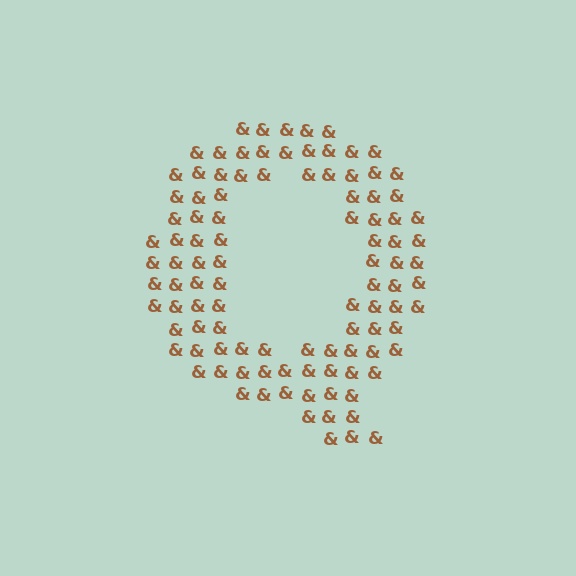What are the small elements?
The small elements are ampersands.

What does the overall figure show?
The overall figure shows the letter Q.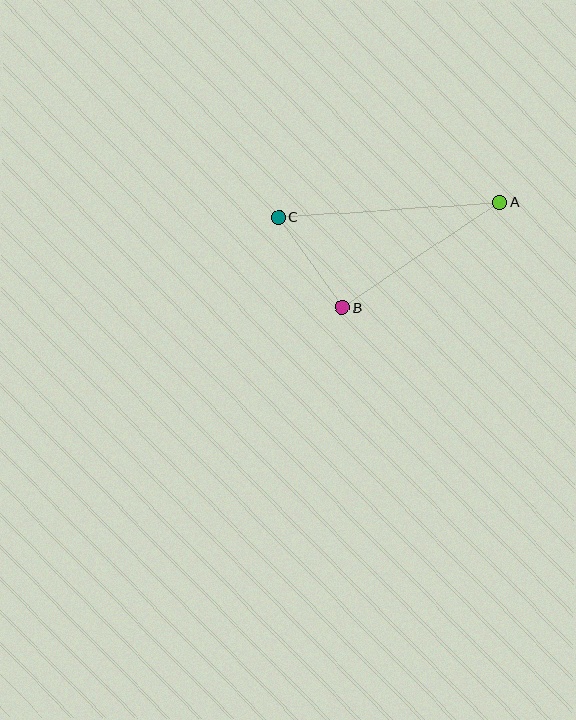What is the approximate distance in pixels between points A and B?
The distance between A and B is approximately 189 pixels.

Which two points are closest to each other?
Points B and C are closest to each other.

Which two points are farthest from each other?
Points A and C are farthest from each other.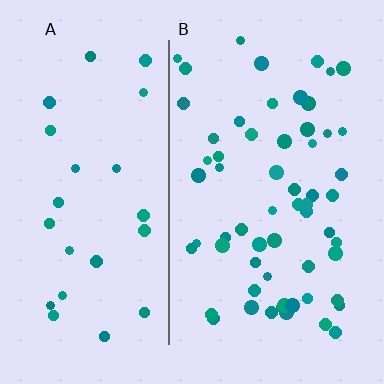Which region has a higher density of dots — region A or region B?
B (the right).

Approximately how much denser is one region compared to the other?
Approximately 2.4× — region B over region A.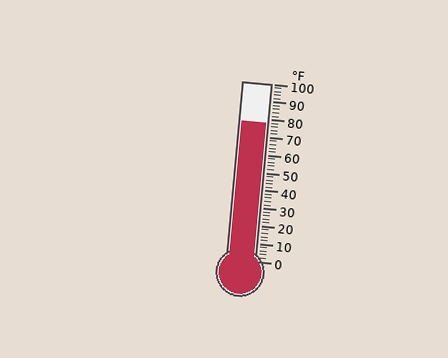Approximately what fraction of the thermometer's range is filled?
The thermometer is filled to approximately 80% of its range.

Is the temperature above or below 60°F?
The temperature is above 60°F.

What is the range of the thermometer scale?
The thermometer scale ranges from 0°F to 100°F.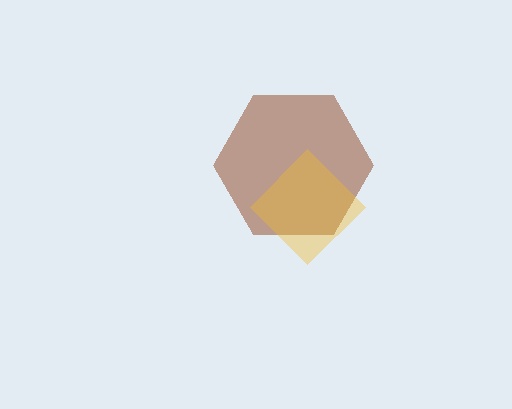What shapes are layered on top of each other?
The layered shapes are: a brown hexagon, a yellow diamond.